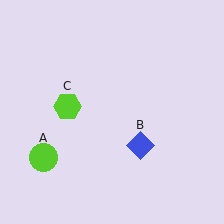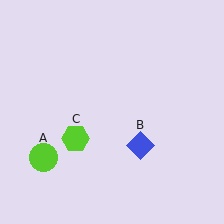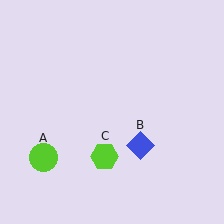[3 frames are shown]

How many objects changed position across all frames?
1 object changed position: lime hexagon (object C).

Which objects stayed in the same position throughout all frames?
Lime circle (object A) and blue diamond (object B) remained stationary.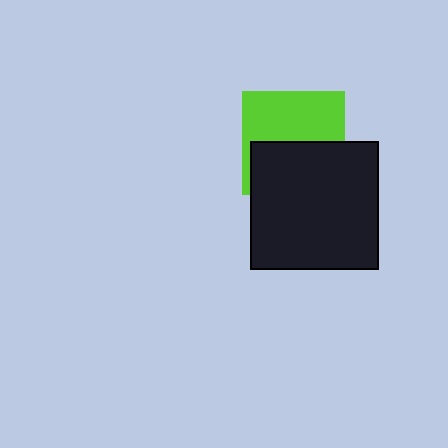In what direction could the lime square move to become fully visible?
The lime square could move up. That would shift it out from behind the black square entirely.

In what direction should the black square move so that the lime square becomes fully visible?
The black square should move down. That is the shortest direction to clear the overlap and leave the lime square fully visible.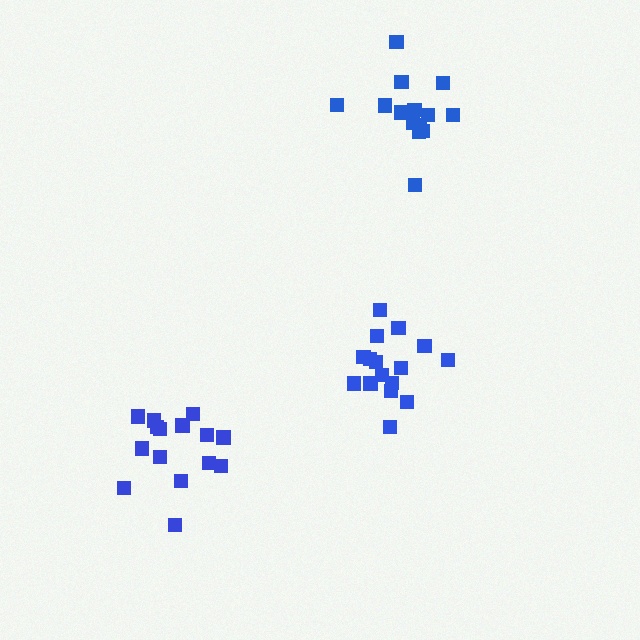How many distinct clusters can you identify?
There are 3 distinct clusters.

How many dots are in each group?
Group 1: 16 dots, Group 2: 15 dots, Group 3: 16 dots (47 total).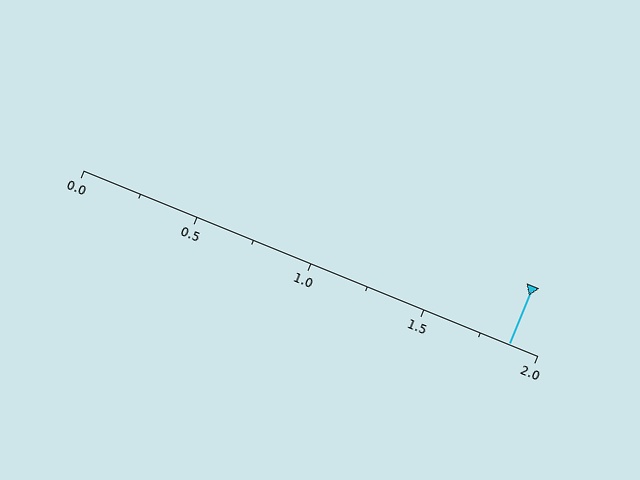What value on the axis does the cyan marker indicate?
The marker indicates approximately 1.88.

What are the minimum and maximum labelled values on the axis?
The axis runs from 0.0 to 2.0.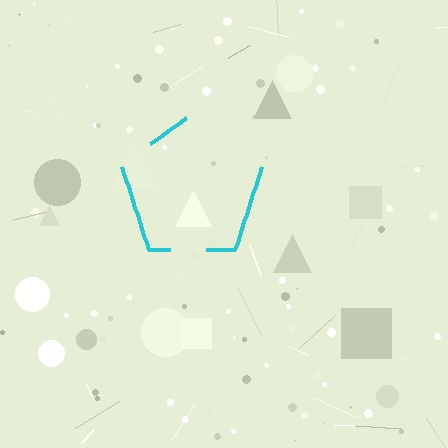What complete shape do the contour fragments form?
The contour fragments form a pentagon.